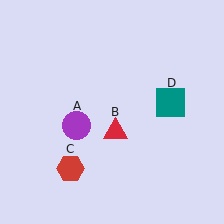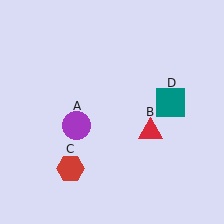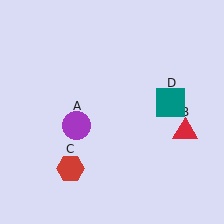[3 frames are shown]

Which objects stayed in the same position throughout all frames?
Purple circle (object A) and red hexagon (object C) and teal square (object D) remained stationary.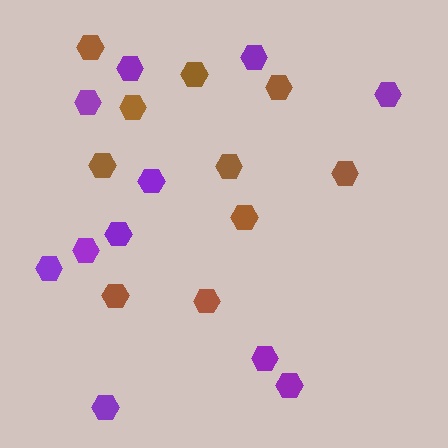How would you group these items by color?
There are 2 groups: one group of brown hexagons (10) and one group of purple hexagons (11).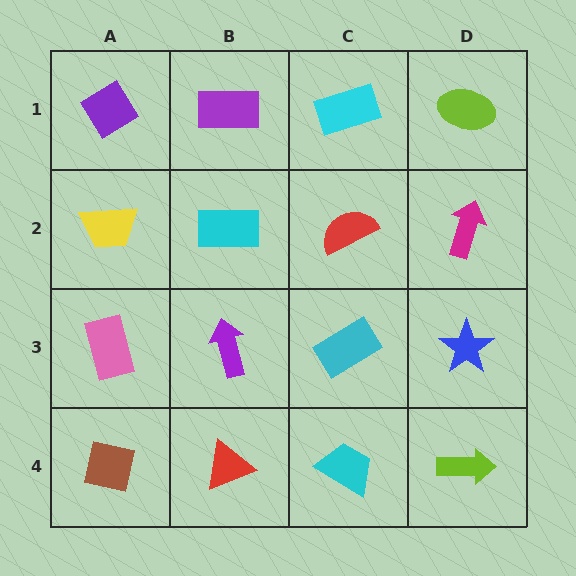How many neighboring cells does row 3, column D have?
3.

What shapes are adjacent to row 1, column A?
A yellow trapezoid (row 2, column A), a purple rectangle (row 1, column B).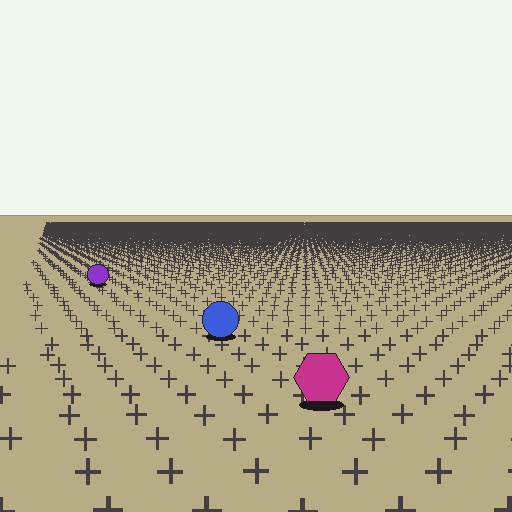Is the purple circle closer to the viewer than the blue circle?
No. The blue circle is closer — you can tell from the texture gradient: the ground texture is coarser near it.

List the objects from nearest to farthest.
From nearest to farthest: the magenta hexagon, the blue circle, the purple circle.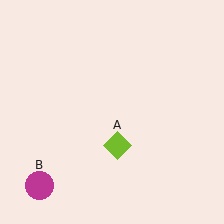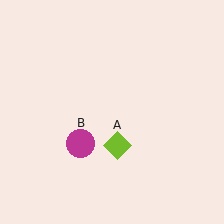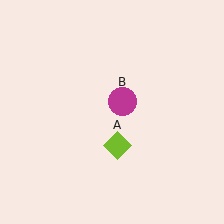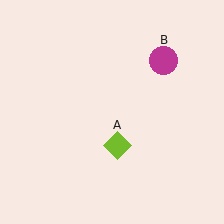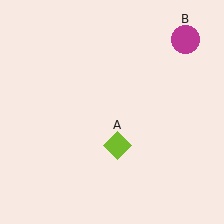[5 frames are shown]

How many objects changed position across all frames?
1 object changed position: magenta circle (object B).